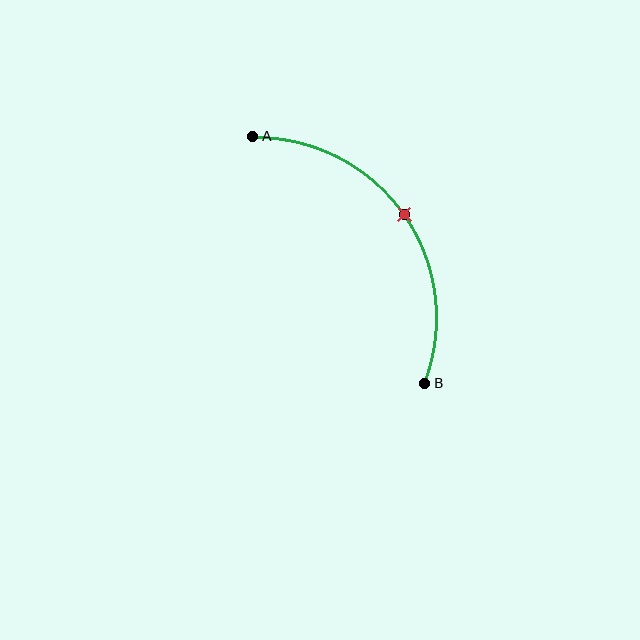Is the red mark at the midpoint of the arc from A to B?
Yes. The red mark lies on the arc at equal arc-length from both A and B — it is the arc midpoint.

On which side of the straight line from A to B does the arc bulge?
The arc bulges above and to the right of the straight line connecting A and B.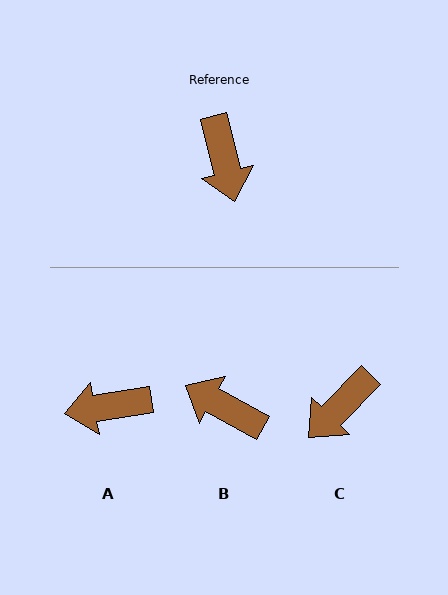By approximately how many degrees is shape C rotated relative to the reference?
Approximately 59 degrees clockwise.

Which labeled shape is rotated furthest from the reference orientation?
B, about 133 degrees away.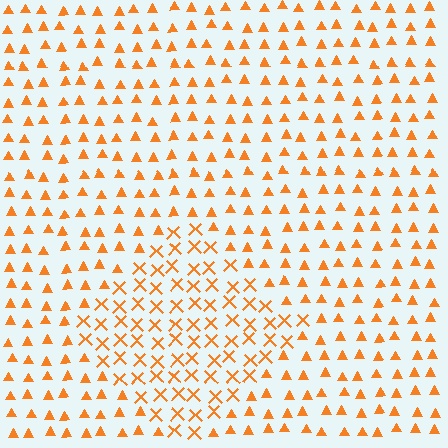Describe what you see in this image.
The image is filled with small orange elements arranged in a uniform grid. A diamond-shaped region contains X marks, while the surrounding area contains triangles. The boundary is defined purely by the change in element shape.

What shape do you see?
I see a diamond.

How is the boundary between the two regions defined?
The boundary is defined by a change in element shape: X marks inside vs. triangles outside. All elements share the same color and spacing.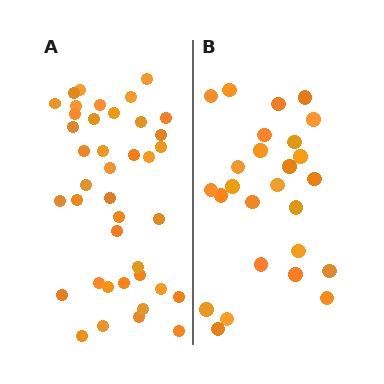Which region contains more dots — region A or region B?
Region A (the left region) has more dots.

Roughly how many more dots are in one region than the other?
Region A has approximately 15 more dots than region B.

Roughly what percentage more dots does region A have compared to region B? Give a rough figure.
About 55% more.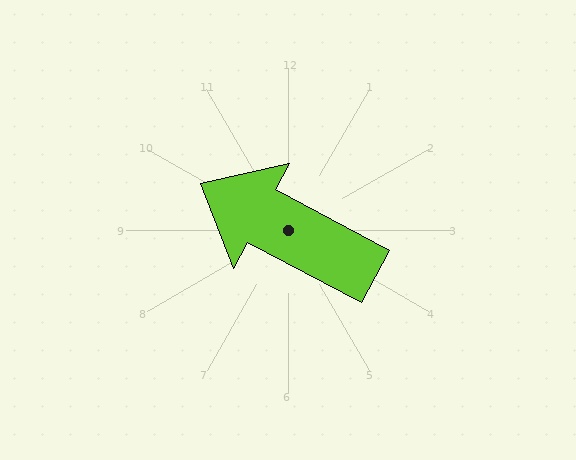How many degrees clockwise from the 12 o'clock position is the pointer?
Approximately 298 degrees.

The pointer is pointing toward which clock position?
Roughly 10 o'clock.